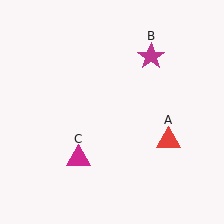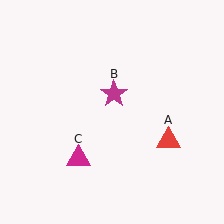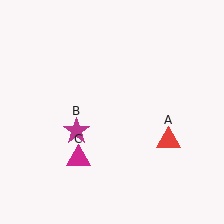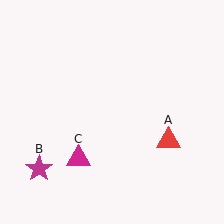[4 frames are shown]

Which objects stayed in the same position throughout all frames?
Red triangle (object A) and magenta triangle (object C) remained stationary.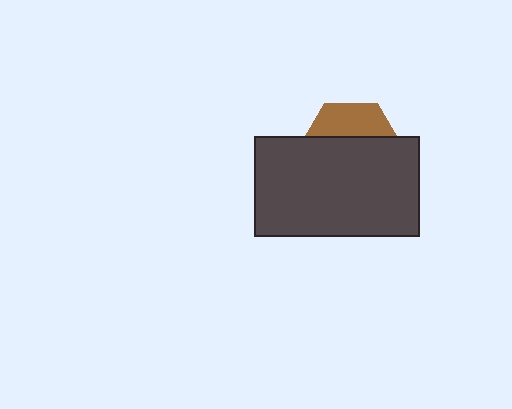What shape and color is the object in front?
The object in front is a dark gray rectangle.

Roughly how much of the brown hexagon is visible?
A small part of it is visible (roughly 31%).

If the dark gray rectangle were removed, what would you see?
You would see the complete brown hexagon.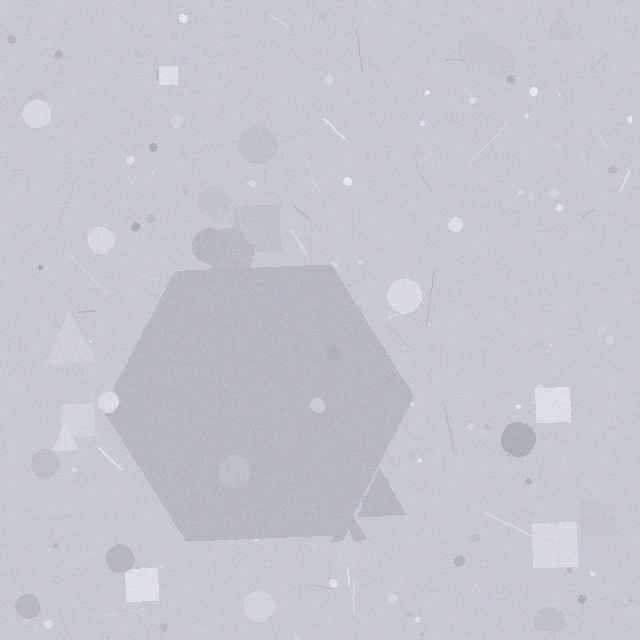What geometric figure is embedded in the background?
A hexagon is embedded in the background.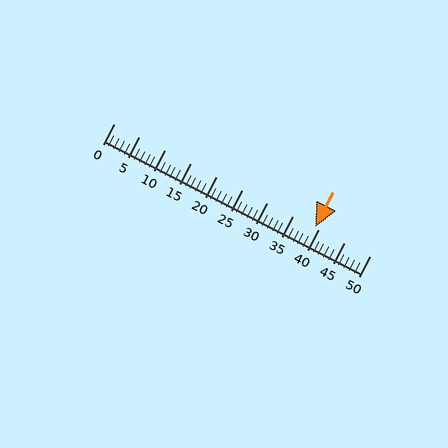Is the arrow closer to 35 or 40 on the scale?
The arrow is closer to 40.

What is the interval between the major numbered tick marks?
The major tick marks are spaced 5 units apart.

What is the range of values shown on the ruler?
The ruler shows values from 0 to 50.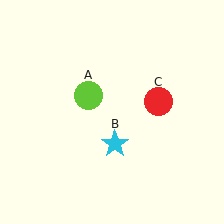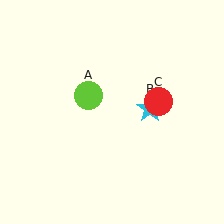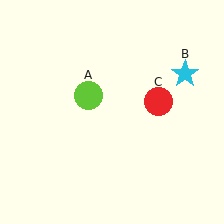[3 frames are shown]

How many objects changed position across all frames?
1 object changed position: cyan star (object B).